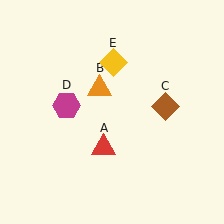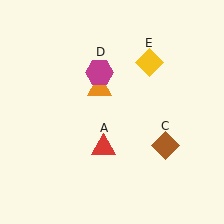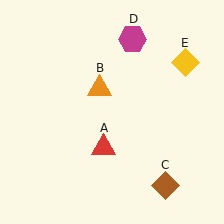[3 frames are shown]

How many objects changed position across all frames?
3 objects changed position: brown diamond (object C), magenta hexagon (object D), yellow diamond (object E).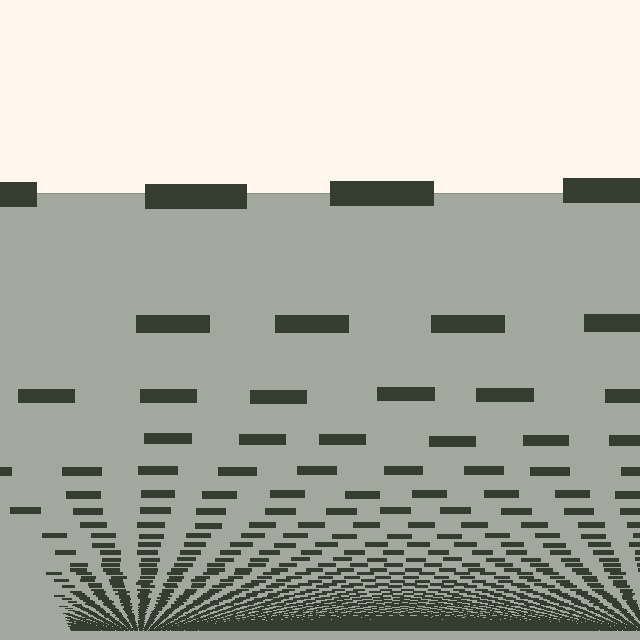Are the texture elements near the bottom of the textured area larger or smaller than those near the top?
Smaller. The gradient is inverted — elements near the bottom are smaller and denser.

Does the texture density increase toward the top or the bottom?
Density increases toward the bottom.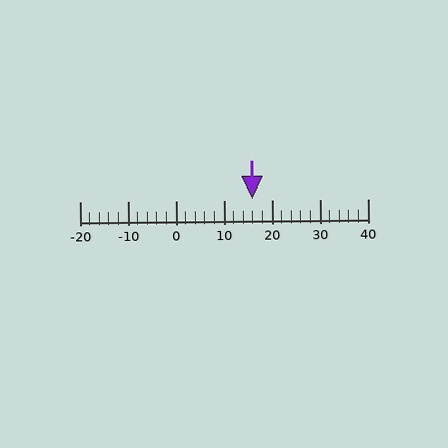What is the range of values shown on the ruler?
The ruler shows values from -20 to 40.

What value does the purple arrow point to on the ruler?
The purple arrow points to approximately 16.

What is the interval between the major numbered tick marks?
The major tick marks are spaced 10 units apart.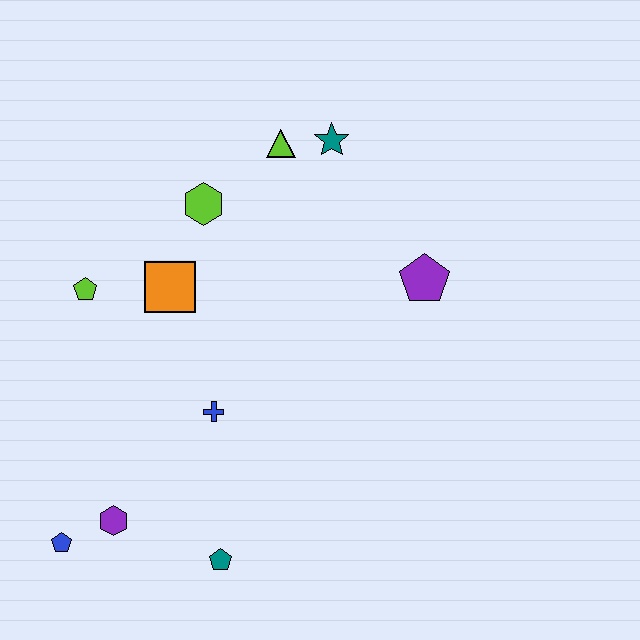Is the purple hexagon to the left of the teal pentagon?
Yes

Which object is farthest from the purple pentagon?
The blue pentagon is farthest from the purple pentagon.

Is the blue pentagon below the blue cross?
Yes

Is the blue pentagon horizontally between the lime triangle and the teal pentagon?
No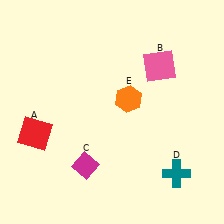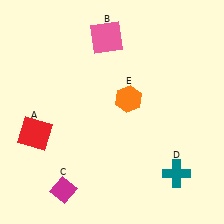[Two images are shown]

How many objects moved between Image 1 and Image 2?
2 objects moved between the two images.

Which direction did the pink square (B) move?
The pink square (B) moved left.